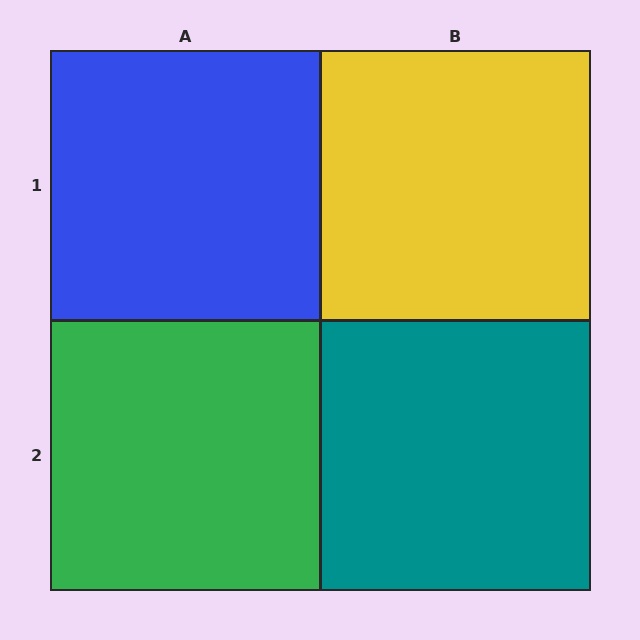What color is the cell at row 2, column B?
Teal.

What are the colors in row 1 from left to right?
Blue, yellow.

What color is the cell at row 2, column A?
Green.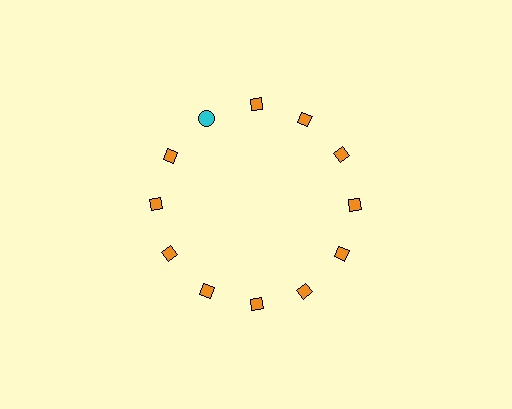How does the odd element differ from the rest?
It differs in both color (cyan instead of orange) and shape (circle instead of diamond).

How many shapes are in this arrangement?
There are 12 shapes arranged in a ring pattern.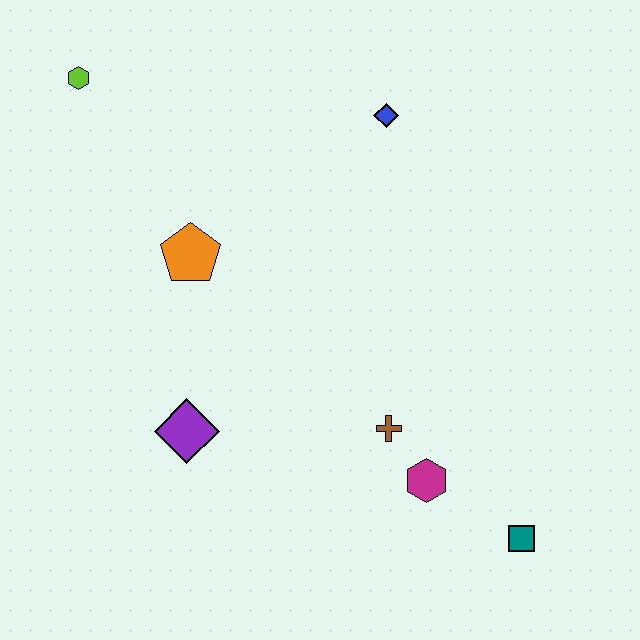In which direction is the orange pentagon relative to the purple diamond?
The orange pentagon is above the purple diamond.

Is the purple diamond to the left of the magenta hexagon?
Yes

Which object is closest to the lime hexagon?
The orange pentagon is closest to the lime hexagon.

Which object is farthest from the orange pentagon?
The teal square is farthest from the orange pentagon.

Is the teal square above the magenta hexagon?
No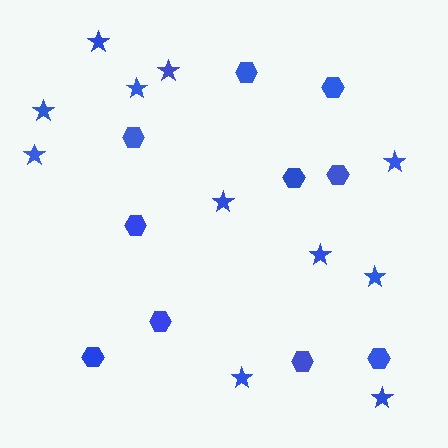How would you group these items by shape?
There are 2 groups: one group of stars (11) and one group of hexagons (10).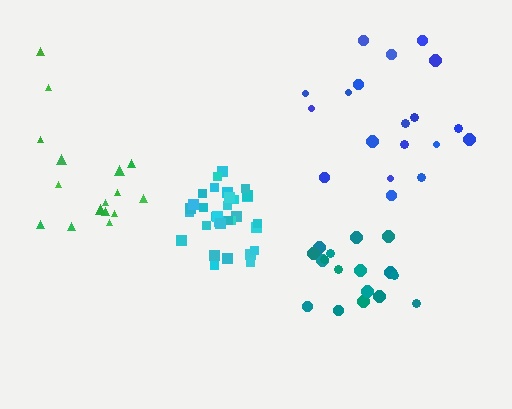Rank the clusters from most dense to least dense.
cyan, teal, green, blue.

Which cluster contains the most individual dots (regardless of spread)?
Cyan (32).